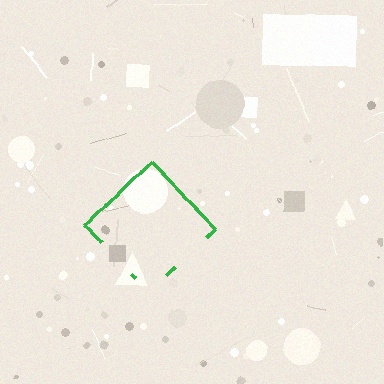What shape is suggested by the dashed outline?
The dashed outline suggests a diamond.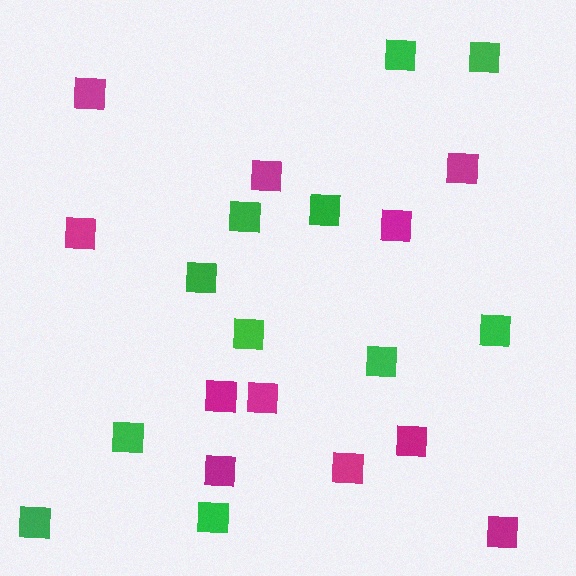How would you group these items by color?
There are 2 groups: one group of magenta squares (11) and one group of green squares (11).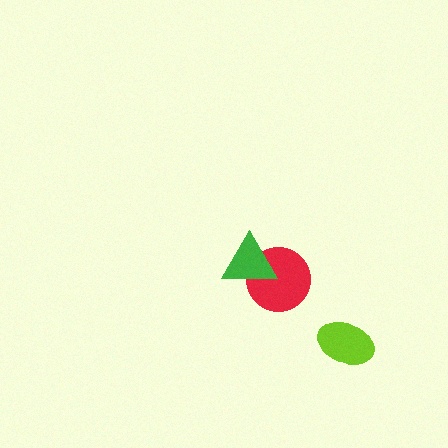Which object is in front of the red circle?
The green triangle is in front of the red circle.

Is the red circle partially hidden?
Yes, it is partially covered by another shape.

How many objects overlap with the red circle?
1 object overlaps with the red circle.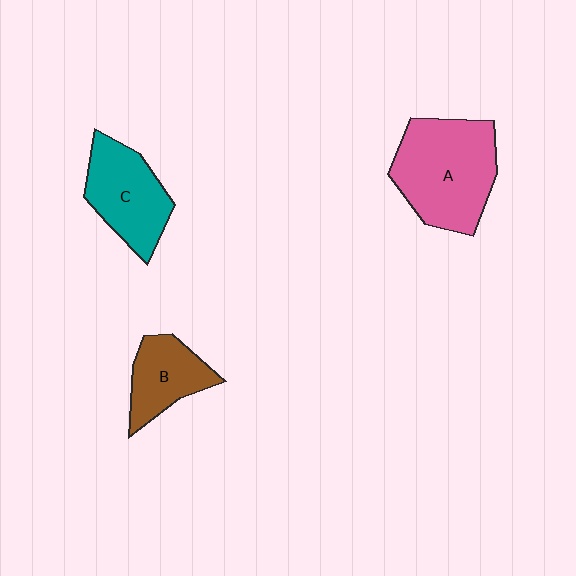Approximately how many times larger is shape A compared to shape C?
Approximately 1.4 times.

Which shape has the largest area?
Shape A (pink).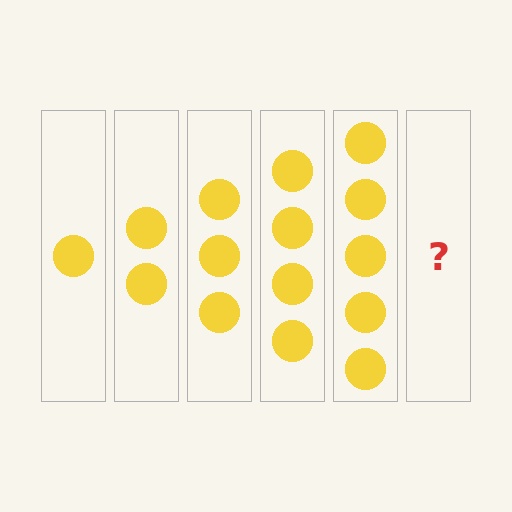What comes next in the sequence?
The next element should be 6 circles.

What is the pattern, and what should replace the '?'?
The pattern is that each step adds one more circle. The '?' should be 6 circles.